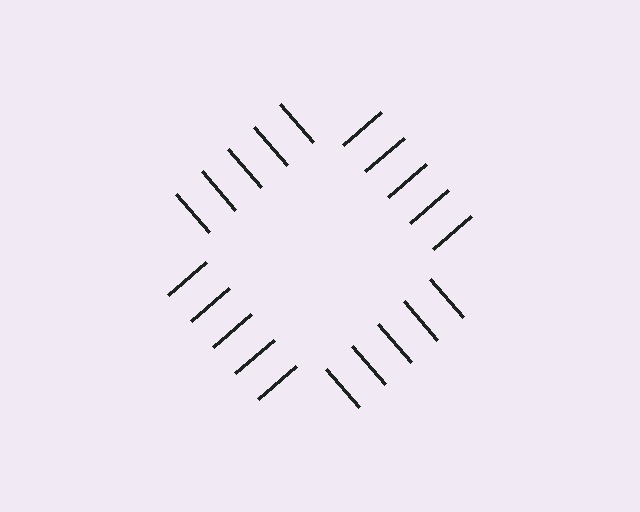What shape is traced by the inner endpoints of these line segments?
An illusory square — the line segments terminate on its edges but no continuous stroke is drawn.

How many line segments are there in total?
20 — 5 along each of the 4 edges.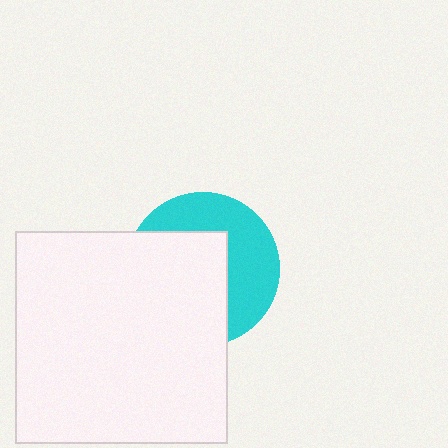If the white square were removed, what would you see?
You would see the complete cyan circle.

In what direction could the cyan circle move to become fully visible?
The cyan circle could move toward the upper-right. That would shift it out from behind the white square entirely.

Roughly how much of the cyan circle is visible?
About half of it is visible (roughly 45%).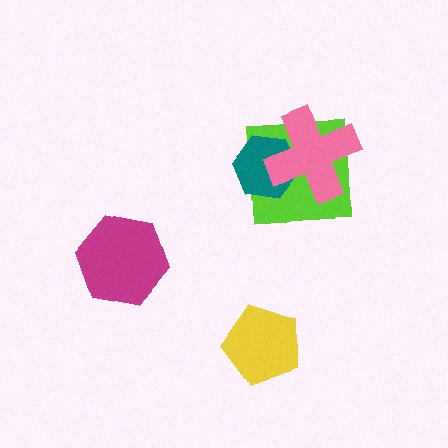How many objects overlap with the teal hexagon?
2 objects overlap with the teal hexagon.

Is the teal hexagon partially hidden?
Yes, it is partially covered by another shape.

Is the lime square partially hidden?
Yes, it is partially covered by another shape.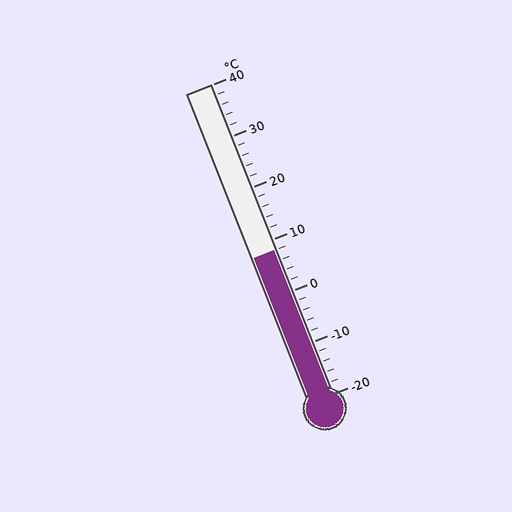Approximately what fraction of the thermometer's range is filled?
The thermometer is filled to approximately 45% of its range.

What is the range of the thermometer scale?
The thermometer scale ranges from -20°C to 40°C.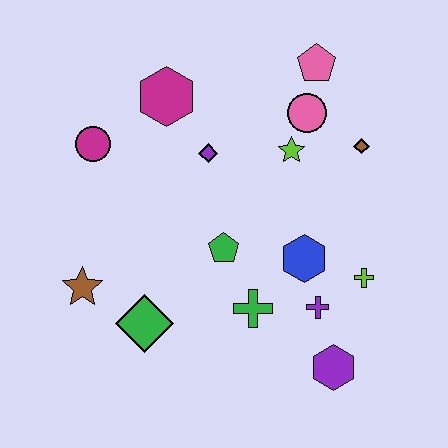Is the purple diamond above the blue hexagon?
Yes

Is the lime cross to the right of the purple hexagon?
Yes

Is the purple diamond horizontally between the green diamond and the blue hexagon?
Yes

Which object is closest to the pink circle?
The lime star is closest to the pink circle.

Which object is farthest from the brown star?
The pink pentagon is farthest from the brown star.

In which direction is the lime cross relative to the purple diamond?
The lime cross is to the right of the purple diamond.